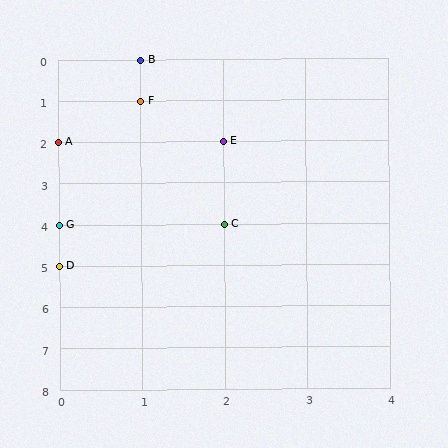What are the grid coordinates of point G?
Point G is at grid coordinates (0, 4).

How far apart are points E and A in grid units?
Points E and A are 2 columns apart.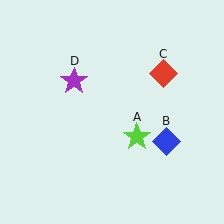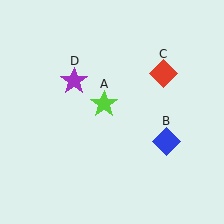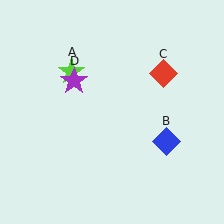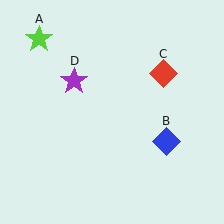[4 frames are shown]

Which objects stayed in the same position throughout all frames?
Blue diamond (object B) and red diamond (object C) and purple star (object D) remained stationary.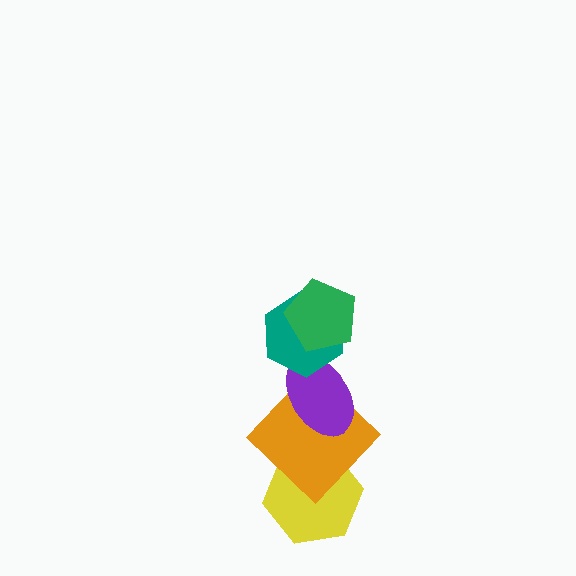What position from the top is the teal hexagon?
The teal hexagon is 2nd from the top.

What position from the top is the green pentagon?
The green pentagon is 1st from the top.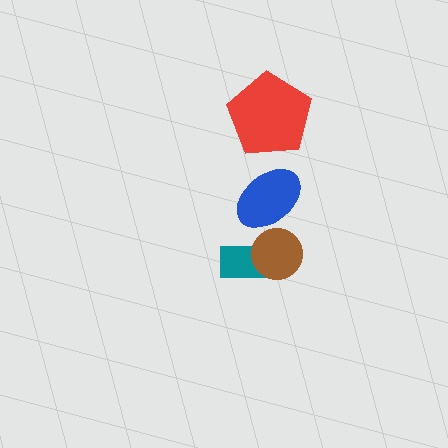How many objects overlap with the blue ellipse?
0 objects overlap with the blue ellipse.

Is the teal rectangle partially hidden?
Yes, it is partially covered by another shape.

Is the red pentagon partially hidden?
No, no other shape covers it.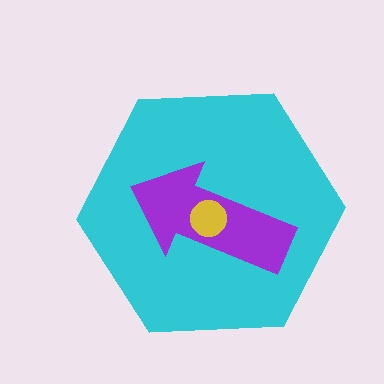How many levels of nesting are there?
3.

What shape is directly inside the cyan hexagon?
The purple arrow.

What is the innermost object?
The yellow circle.